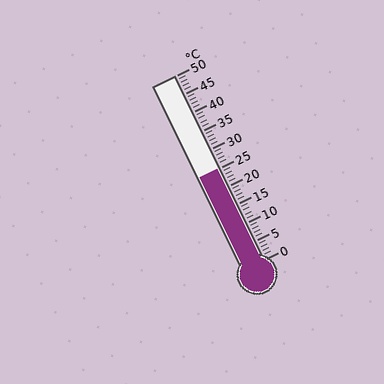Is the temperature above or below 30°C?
The temperature is below 30°C.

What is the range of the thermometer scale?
The thermometer scale ranges from 0°C to 50°C.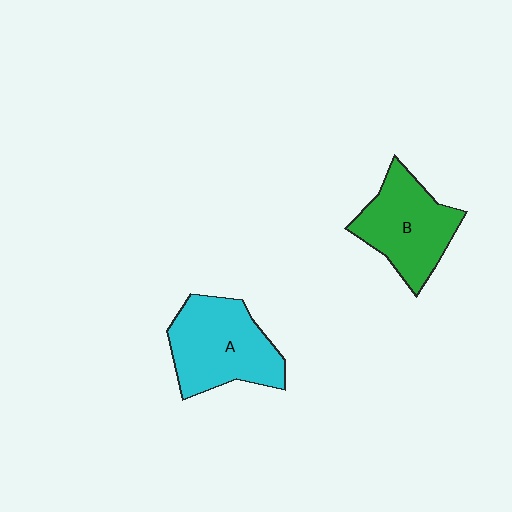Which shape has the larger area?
Shape A (cyan).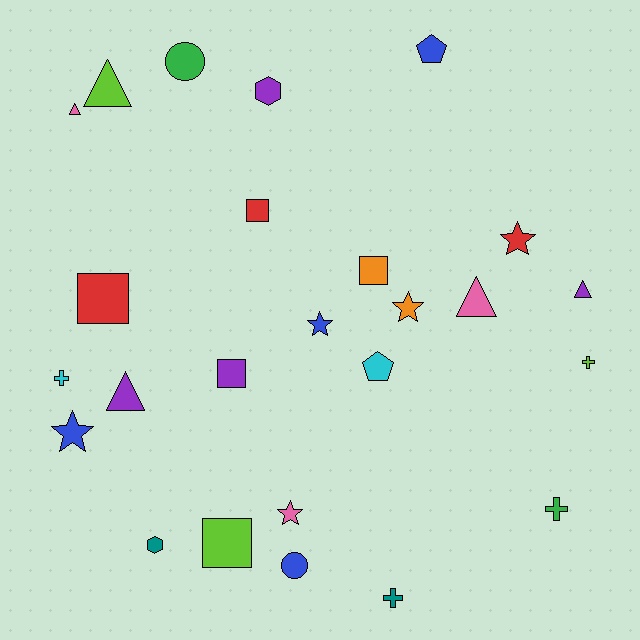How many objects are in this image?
There are 25 objects.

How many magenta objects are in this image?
There are no magenta objects.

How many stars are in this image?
There are 5 stars.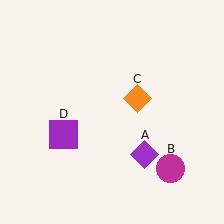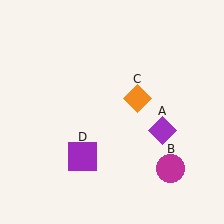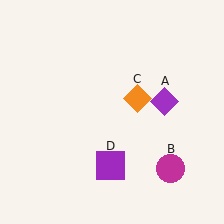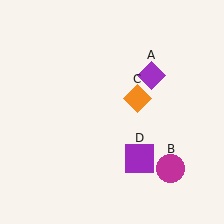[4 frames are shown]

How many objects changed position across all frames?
2 objects changed position: purple diamond (object A), purple square (object D).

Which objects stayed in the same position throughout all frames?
Magenta circle (object B) and orange diamond (object C) remained stationary.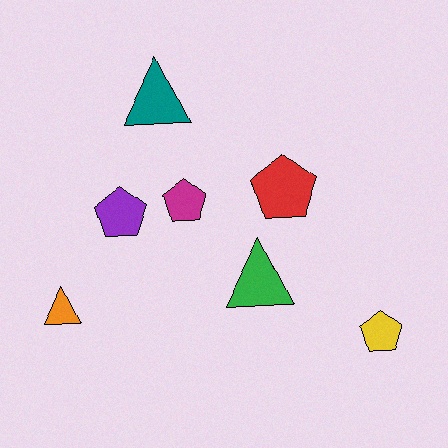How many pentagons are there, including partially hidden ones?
There are 4 pentagons.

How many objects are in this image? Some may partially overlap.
There are 7 objects.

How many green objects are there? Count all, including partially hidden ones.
There is 1 green object.